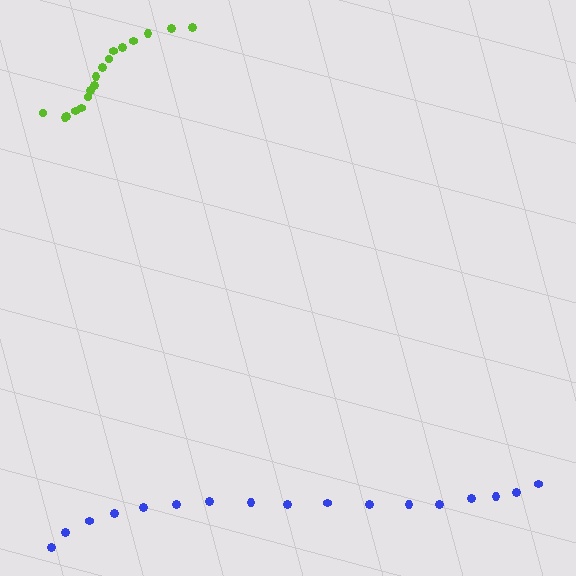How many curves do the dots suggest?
There are 2 distinct paths.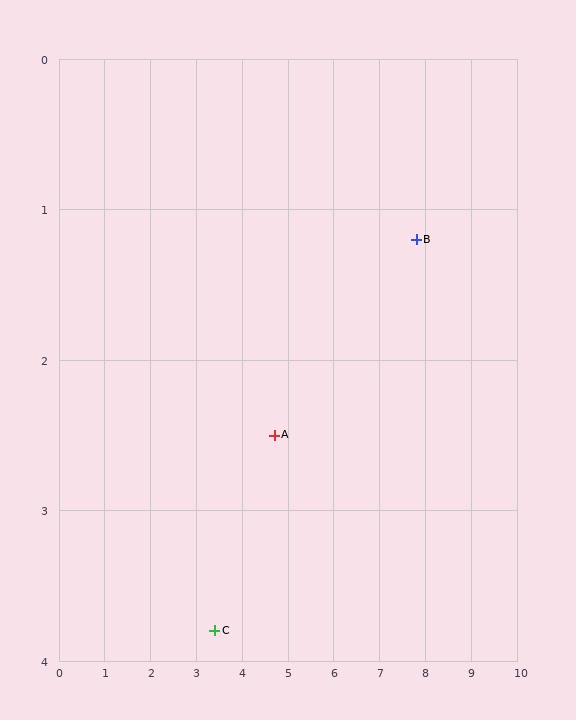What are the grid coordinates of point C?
Point C is at approximately (3.4, 3.8).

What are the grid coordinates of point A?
Point A is at approximately (4.7, 2.5).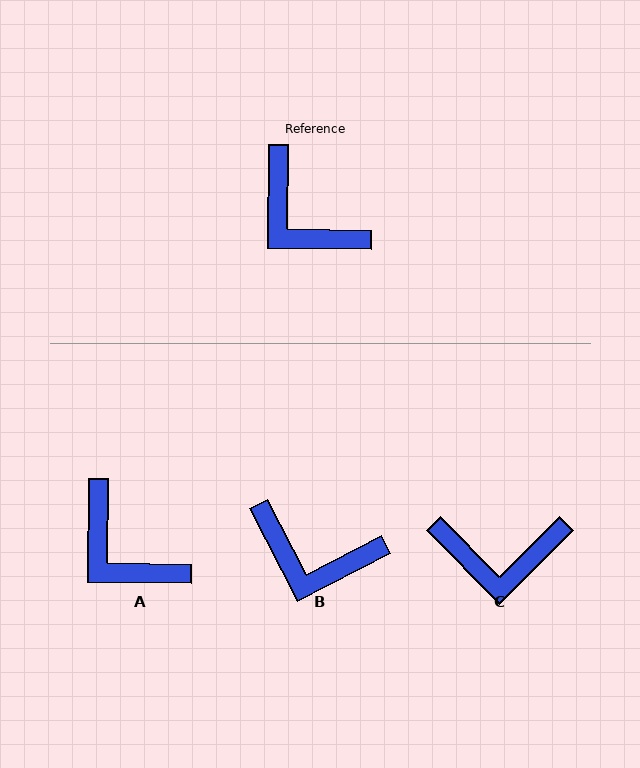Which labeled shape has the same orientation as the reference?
A.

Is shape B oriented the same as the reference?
No, it is off by about 28 degrees.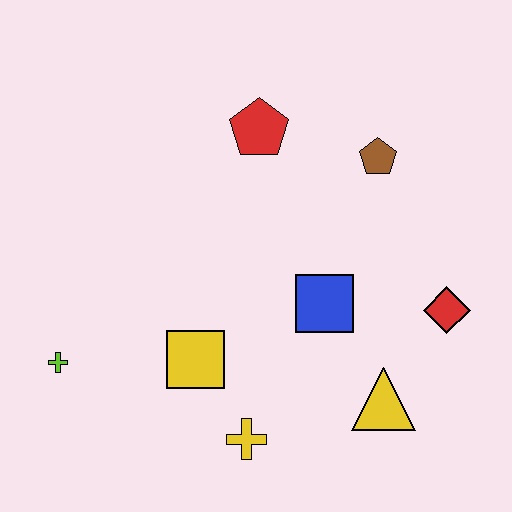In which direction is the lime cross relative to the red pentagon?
The lime cross is below the red pentagon.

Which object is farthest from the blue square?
The lime cross is farthest from the blue square.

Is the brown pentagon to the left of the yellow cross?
No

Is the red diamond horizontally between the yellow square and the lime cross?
No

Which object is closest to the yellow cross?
The yellow square is closest to the yellow cross.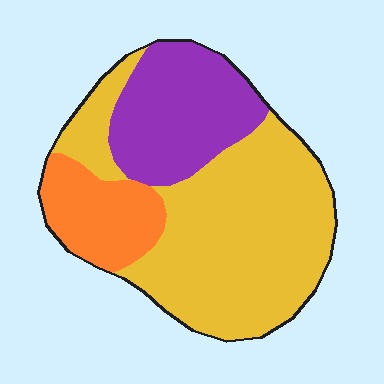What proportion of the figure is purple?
Purple takes up about one quarter (1/4) of the figure.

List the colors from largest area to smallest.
From largest to smallest: yellow, purple, orange.